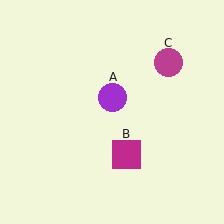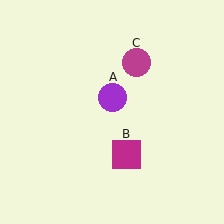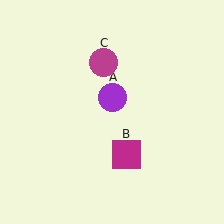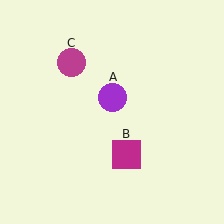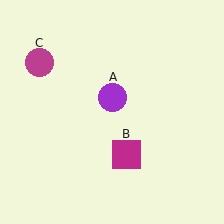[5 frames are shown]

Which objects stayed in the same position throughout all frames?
Purple circle (object A) and magenta square (object B) remained stationary.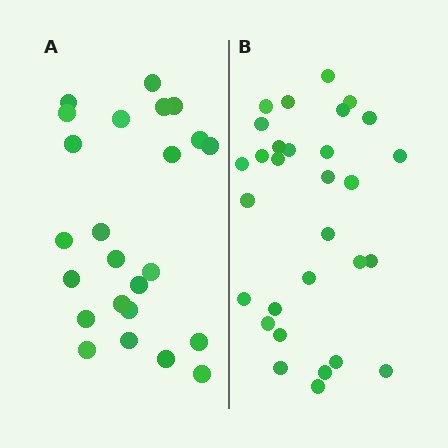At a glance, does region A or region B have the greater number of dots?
Region B (the right region) has more dots.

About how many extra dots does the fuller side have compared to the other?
Region B has about 6 more dots than region A.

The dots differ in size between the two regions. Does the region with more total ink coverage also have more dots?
No. Region A has more total ink coverage because its dots are larger, but region B actually contains more individual dots. Total area can be misleading — the number of items is what matters here.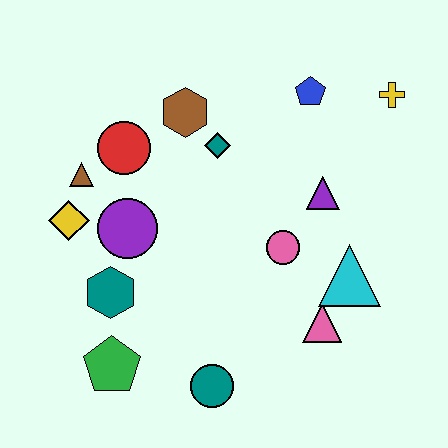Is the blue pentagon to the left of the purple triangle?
Yes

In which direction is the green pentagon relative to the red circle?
The green pentagon is below the red circle.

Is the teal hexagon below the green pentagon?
No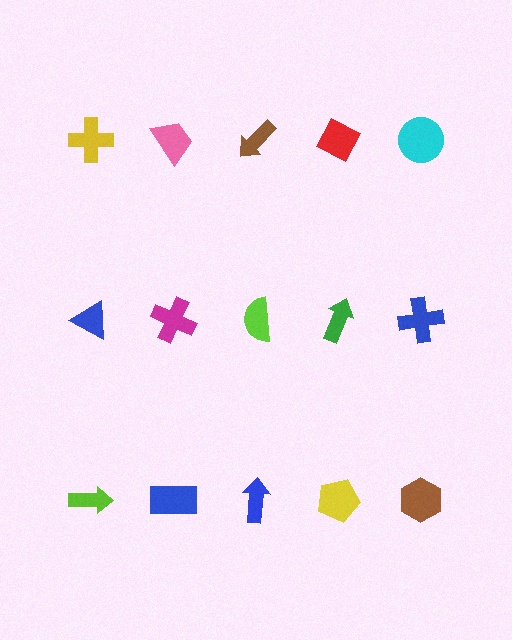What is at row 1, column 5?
A cyan circle.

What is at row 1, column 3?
A brown arrow.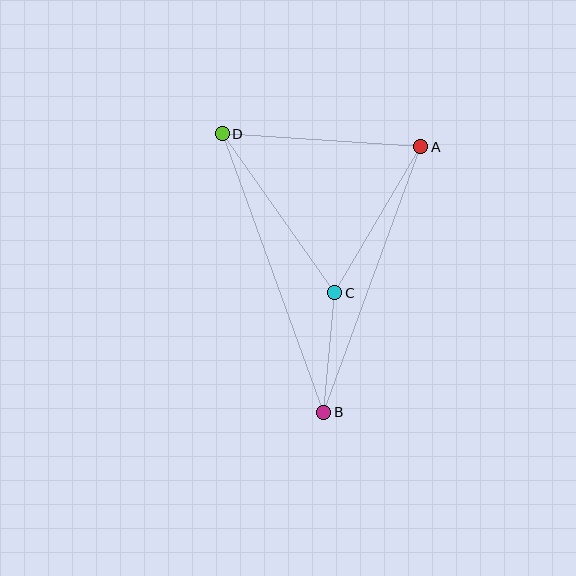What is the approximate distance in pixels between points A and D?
The distance between A and D is approximately 199 pixels.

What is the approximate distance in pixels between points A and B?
The distance between A and B is approximately 283 pixels.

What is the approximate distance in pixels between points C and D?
The distance between C and D is approximately 195 pixels.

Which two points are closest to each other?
Points B and C are closest to each other.